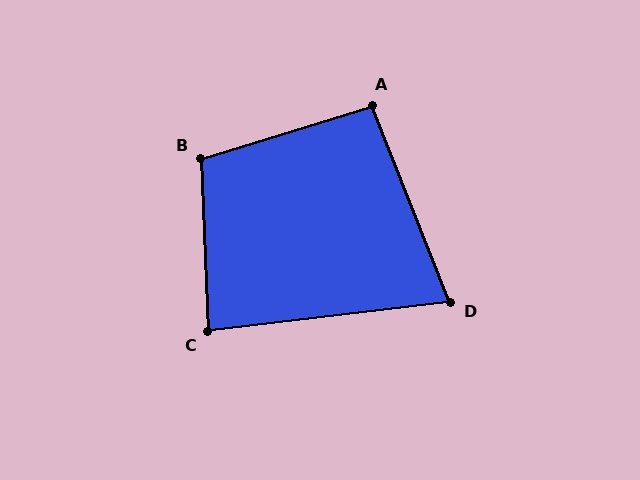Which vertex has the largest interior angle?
B, at approximately 105 degrees.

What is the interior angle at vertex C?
Approximately 86 degrees (approximately right).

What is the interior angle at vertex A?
Approximately 94 degrees (approximately right).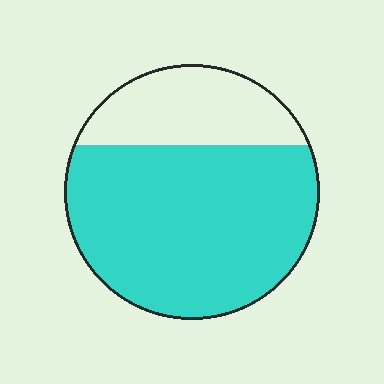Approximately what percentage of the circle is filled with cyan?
Approximately 75%.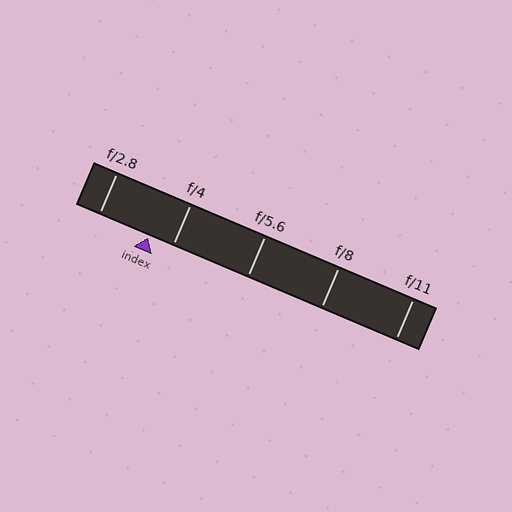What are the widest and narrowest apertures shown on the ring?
The widest aperture shown is f/2.8 and the narrowest is f/11.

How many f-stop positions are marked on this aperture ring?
There are 5 f-stop positions marked.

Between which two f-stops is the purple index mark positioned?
The index mark is between f/2.8 and f/4.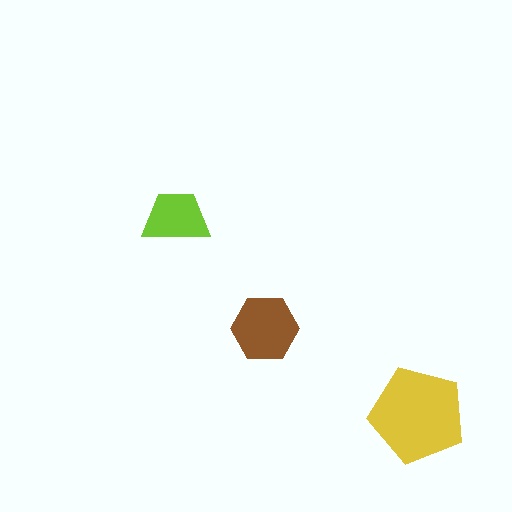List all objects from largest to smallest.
The yellow pentagon, the brown hexagon, the lime trapezoid.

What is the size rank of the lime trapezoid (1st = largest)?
3rd.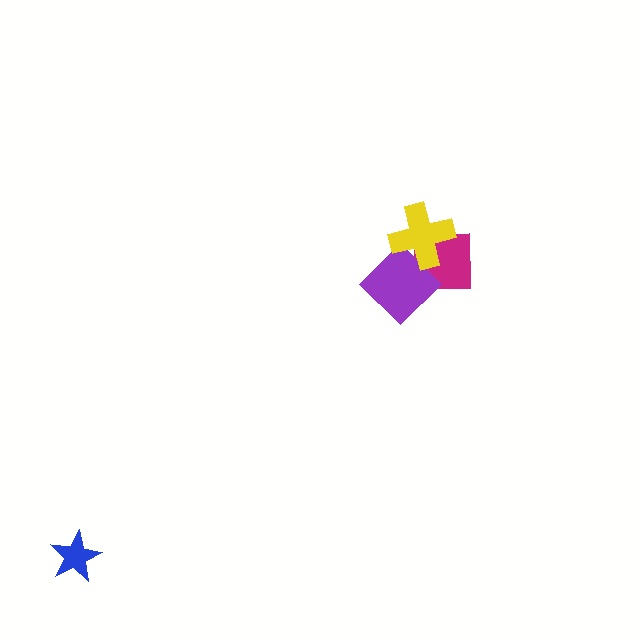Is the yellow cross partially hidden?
No, no other shape covers it.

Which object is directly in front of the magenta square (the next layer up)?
The purple diamond is directly in front of the magenta square.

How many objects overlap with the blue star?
0 objects overlap with the blue star.